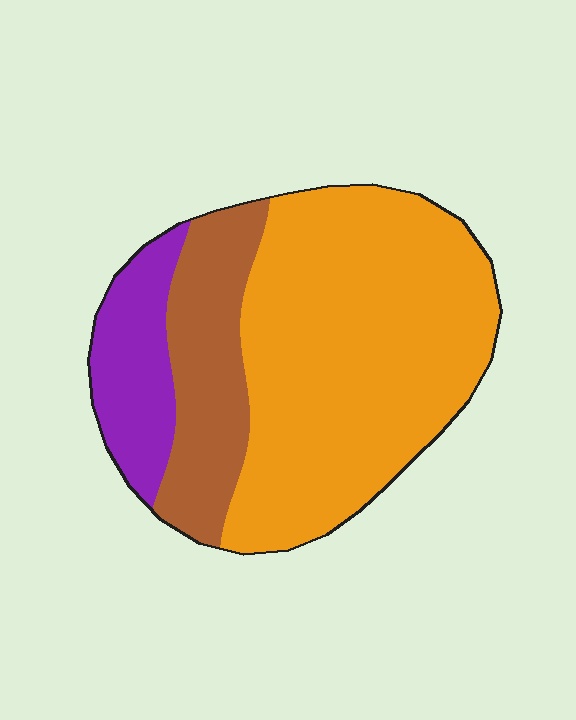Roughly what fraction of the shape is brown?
Brown covers around 20% of the shape.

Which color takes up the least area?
Purple, at roughly 15%.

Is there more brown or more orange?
Orange.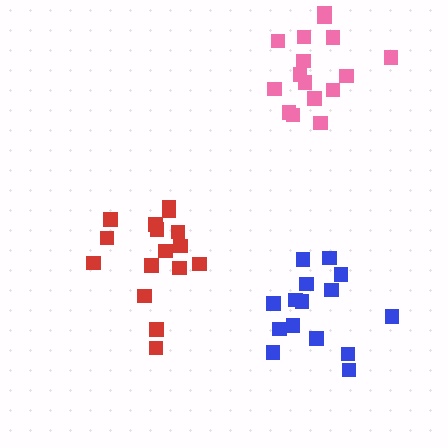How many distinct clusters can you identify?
There are 3 distinct clusters.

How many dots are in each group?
Group 1: 16 dots, Group 2: 15 dots, Group 3: 16 dots (47 total).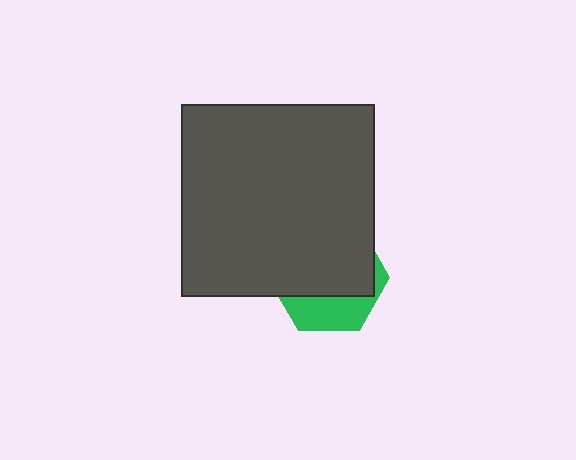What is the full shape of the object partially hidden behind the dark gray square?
The partially hidden object is a green hexagon.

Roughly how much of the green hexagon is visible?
A small part of it is visible (roughly 31%).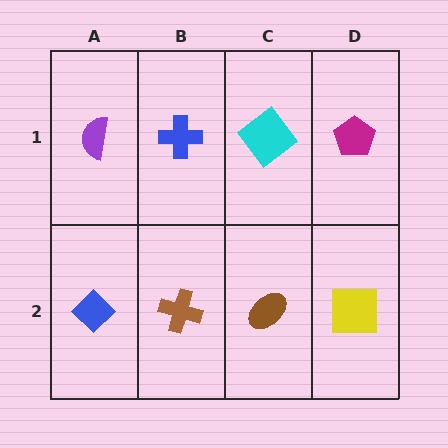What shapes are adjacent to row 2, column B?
A blue cross (row 1, column B), a blue diamond (row 2, column A), a brown ellipse (row 2, column C).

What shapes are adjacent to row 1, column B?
A brown cross (row 2, column B), a purple semicircle (row 1, column A), a cyan diamond (row 1, column C).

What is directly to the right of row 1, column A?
A blue cross.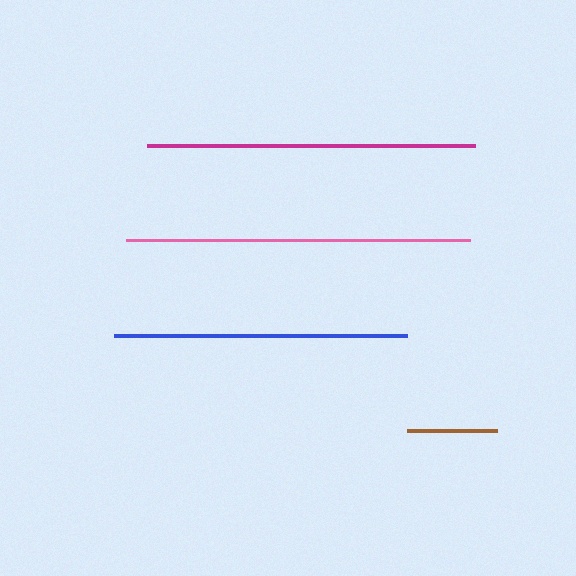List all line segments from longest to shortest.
From longest to shortest: pink, magenta, blue, brown.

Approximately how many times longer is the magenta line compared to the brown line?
The magenta line is approximately 3.7 times the length of the brown line.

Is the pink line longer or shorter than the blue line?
The pink line is longer than the blue line.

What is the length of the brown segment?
The brown segment is approximately 90 pixels long.